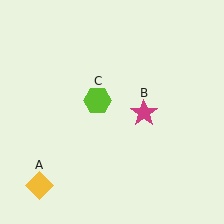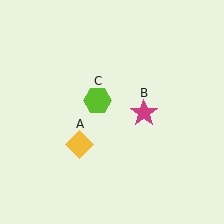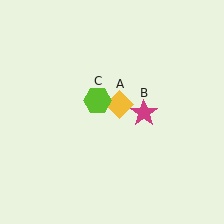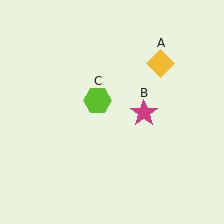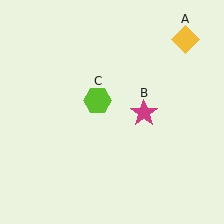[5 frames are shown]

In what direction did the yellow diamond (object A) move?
The yellow diamond (object A) moved up and to the right.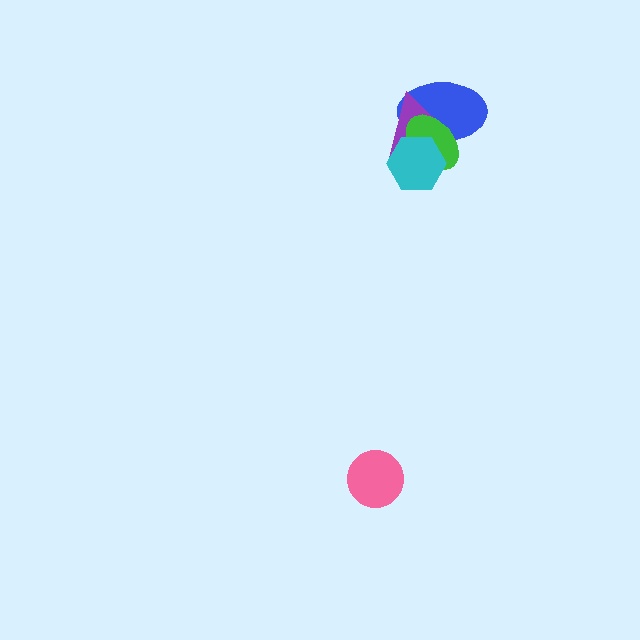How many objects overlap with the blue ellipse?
3 objects overlap with the blue ellipse.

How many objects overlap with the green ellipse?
3 objects overlap with the green ellipse.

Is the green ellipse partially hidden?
Yes, it is partially covered by another shape.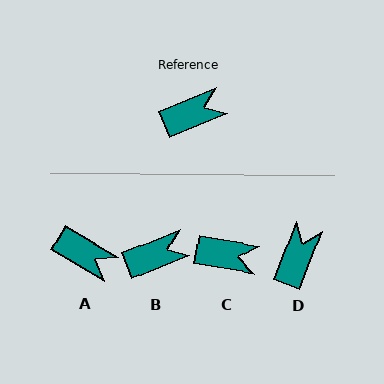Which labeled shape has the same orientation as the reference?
B.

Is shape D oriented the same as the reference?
No, it is off by about 47 degrees.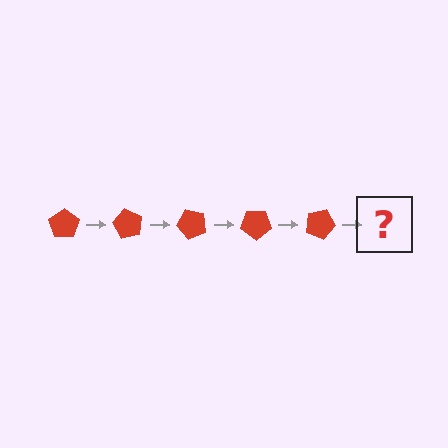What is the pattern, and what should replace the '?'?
The pattern is that the pentagon rotates 60 degrees each step. The '?' should be a red pentagon rotated 300 degrees.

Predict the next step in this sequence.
The next step is a red pentagon rotated 300 degrees.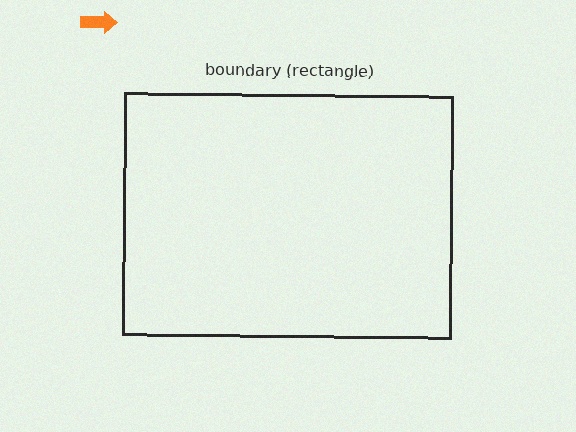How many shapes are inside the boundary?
0 inside, 1 outside.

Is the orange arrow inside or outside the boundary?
Outside.